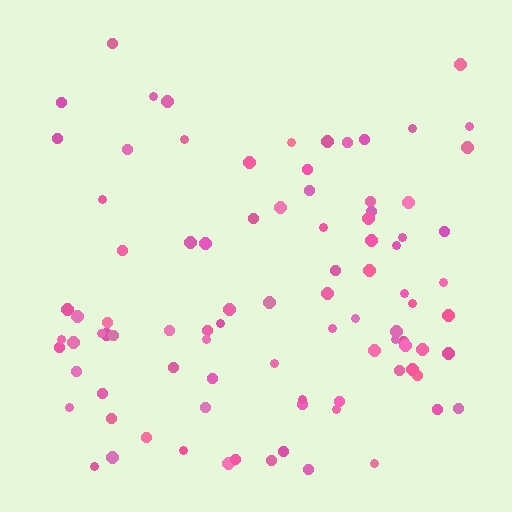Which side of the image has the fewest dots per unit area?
The top.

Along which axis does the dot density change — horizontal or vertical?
Vertical.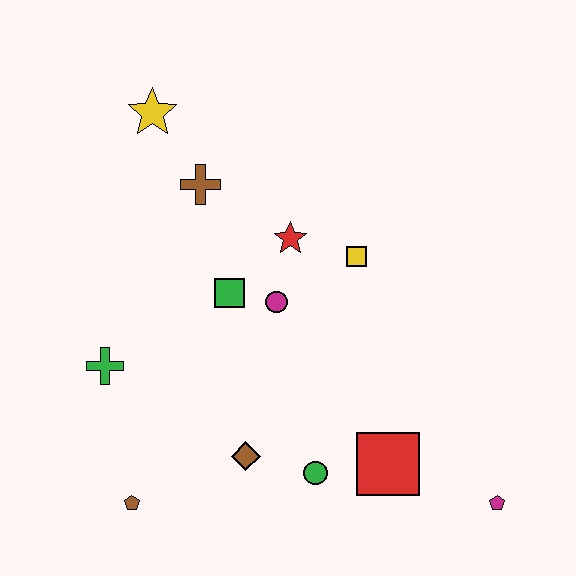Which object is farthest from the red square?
The yellow star is farthest from the red square.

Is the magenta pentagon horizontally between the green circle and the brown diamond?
No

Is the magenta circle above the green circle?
Yes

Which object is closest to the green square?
The magenta circle is closest to the green square.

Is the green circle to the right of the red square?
No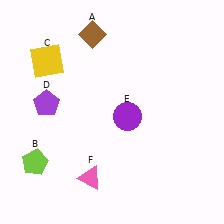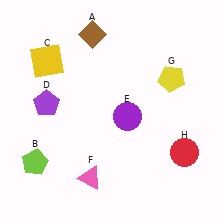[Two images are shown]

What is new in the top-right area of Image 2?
A yellow pentagon (G) was added in the top-right area of Image 2.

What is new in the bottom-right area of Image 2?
A red circle (H) was added in the bottom-right area of Image 2.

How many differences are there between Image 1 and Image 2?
There are 2 differences between the two images.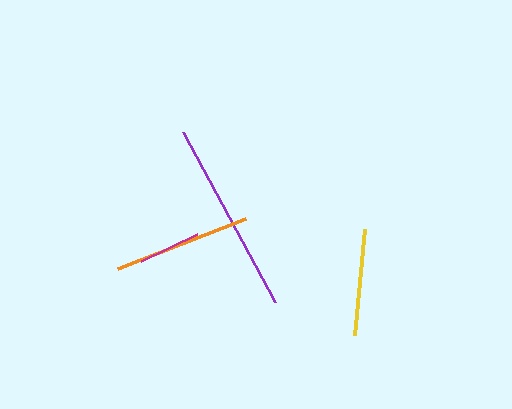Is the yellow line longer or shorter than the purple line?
The purple line is longer than the yellow line.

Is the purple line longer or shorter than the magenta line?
The purple line is longer than the magenta line.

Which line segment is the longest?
The purple line is the longest at approximately 193 pixels.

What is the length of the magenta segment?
The magenta segment is approximately 63 pixels long.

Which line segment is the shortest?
The magenta line is the shortest at approximately 63 pixels.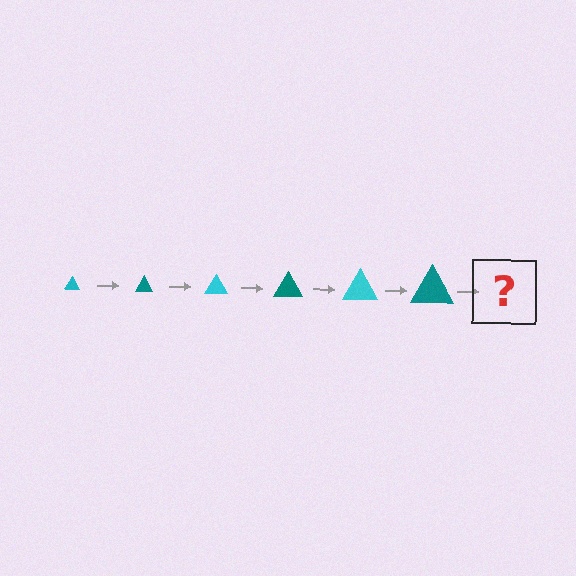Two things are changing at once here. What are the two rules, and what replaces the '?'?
The two rules are that the triangle grows larger each step and the color cycles through cyan and teal. The '?' should be a cyan triangle, larger than the previous one.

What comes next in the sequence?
The next element should be a cyan triangle, larger than the previous one.